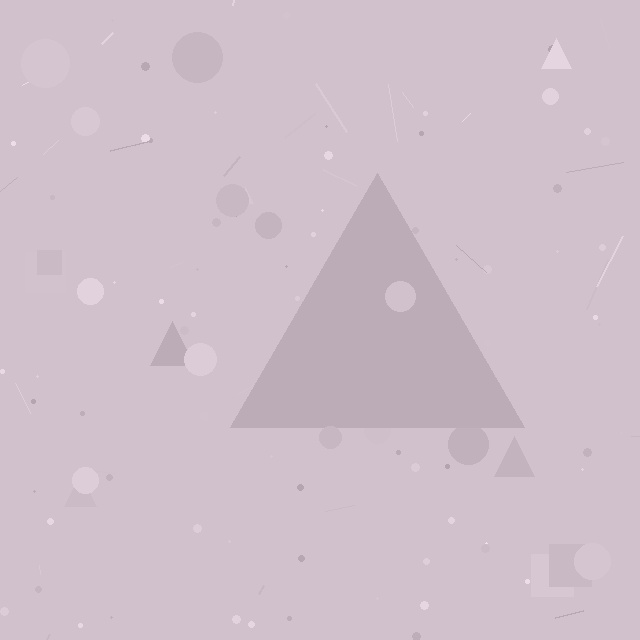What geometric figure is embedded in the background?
A triangle is embedded in the background.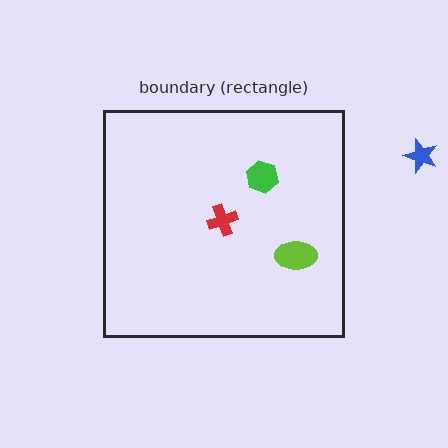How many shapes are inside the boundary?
3 inside, 1 outside.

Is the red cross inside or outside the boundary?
Inside.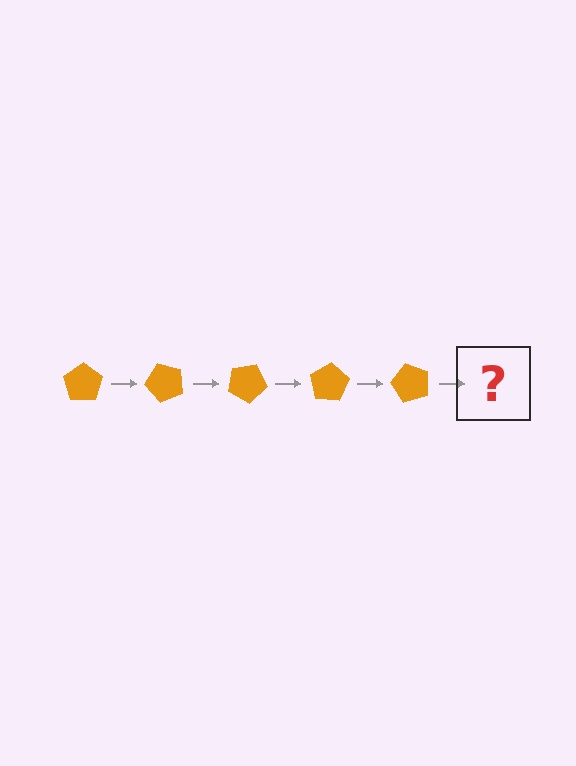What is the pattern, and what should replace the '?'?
The pattern is that the pentagon rotates 50 degrees each step. The '?' should be an orange pentagon rotated 250 degrees.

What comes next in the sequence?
The next element should be an orange pentagon rotated 250 degrees.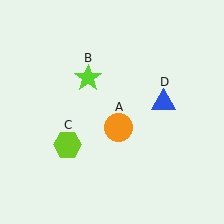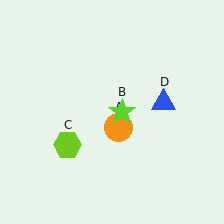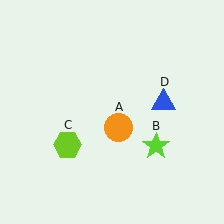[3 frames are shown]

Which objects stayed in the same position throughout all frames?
Orange circle (object A) and lime hexagon (object C) and blue triangle (object D) remained stationary.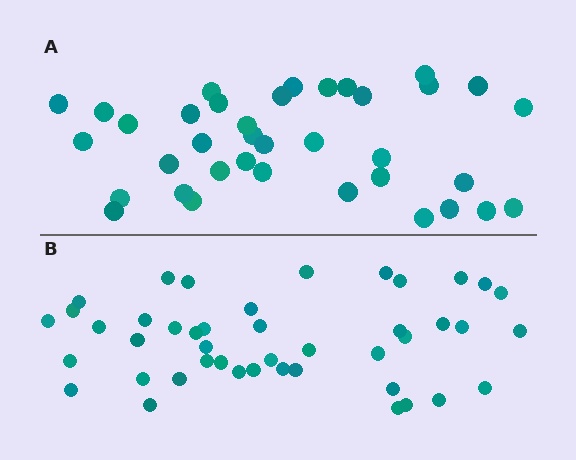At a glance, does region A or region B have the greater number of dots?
Region B (the bottom region) has more dots.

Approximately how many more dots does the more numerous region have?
Region B has roughly 8 or so more dots than region A.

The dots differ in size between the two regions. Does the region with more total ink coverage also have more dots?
No. Region A has more total ink coverage because its dots are larger, but region B actually contains more individual dots. Total area can be misleading — the number of items is what matters here.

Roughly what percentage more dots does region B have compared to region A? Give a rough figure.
About 20% more.